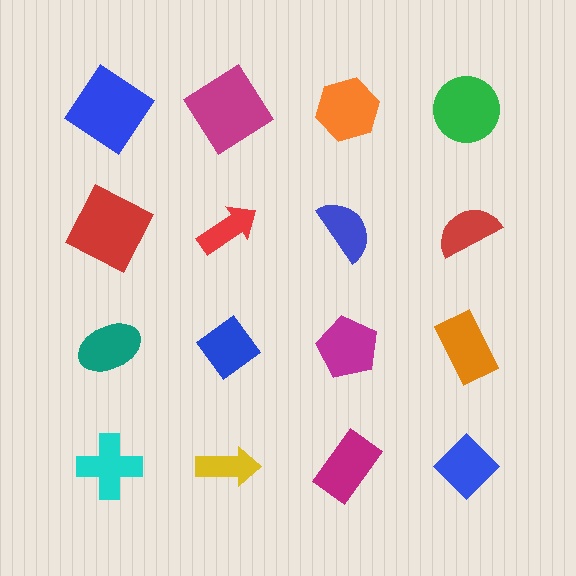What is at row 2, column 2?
A red arrow.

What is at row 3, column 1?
A teal ellipse.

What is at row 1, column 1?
A blue diamond.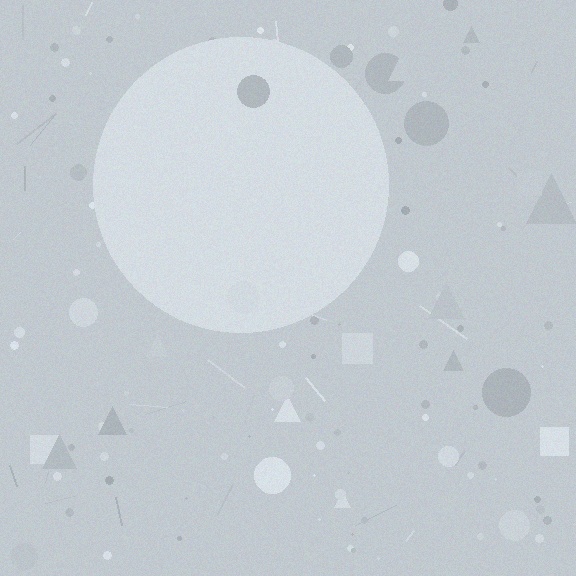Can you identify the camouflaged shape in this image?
The camouflaged shape is a circle.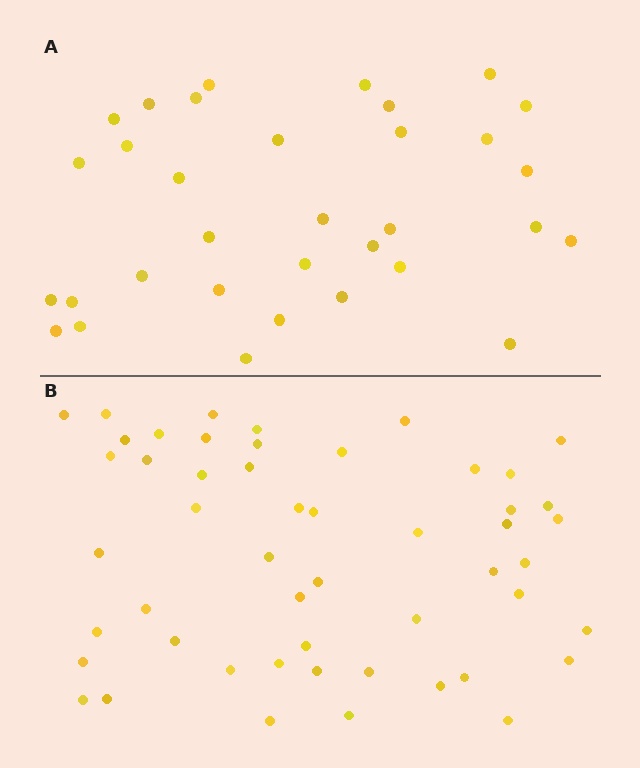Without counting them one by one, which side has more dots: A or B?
Region B (the bottom region) has more dots.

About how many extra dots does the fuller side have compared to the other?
Region B has approximately 20 more dots than region A.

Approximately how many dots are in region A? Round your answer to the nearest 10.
About 30 dots. (The exact count is 33, which rounds to 30.)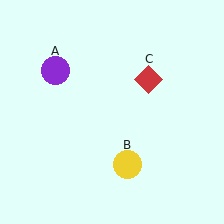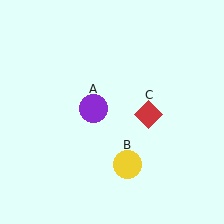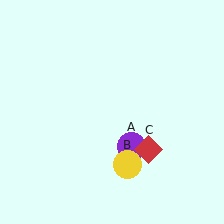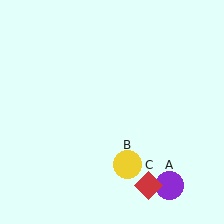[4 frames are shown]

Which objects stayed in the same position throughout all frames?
Yellow circle (object B) remained stationary.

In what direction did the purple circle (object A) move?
The purple circle (object A) moved down and to the right.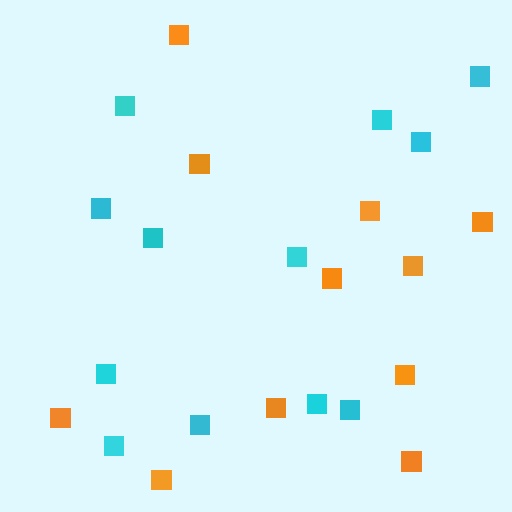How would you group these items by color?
There are 2 groups: one group of cyan squares (12) and one group of orange squares (11).